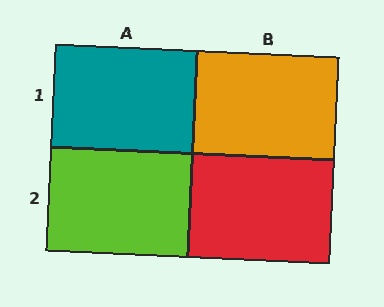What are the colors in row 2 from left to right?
Lime, red.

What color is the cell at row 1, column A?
Teal.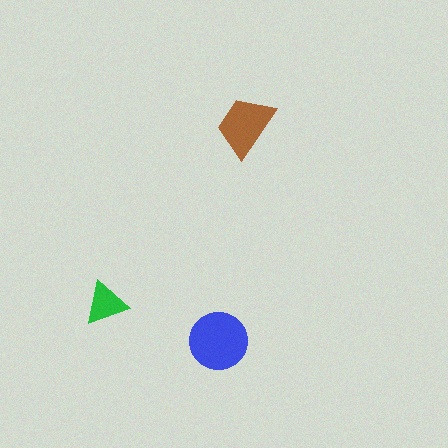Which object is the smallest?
The green triangle.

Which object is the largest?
The blue circle.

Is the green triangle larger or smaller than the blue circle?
Smaller.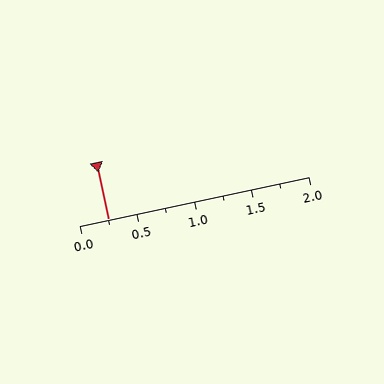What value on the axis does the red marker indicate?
The marker indicates approximately 0.25.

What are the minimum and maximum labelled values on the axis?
The axis runs from 0.0 to 2.0.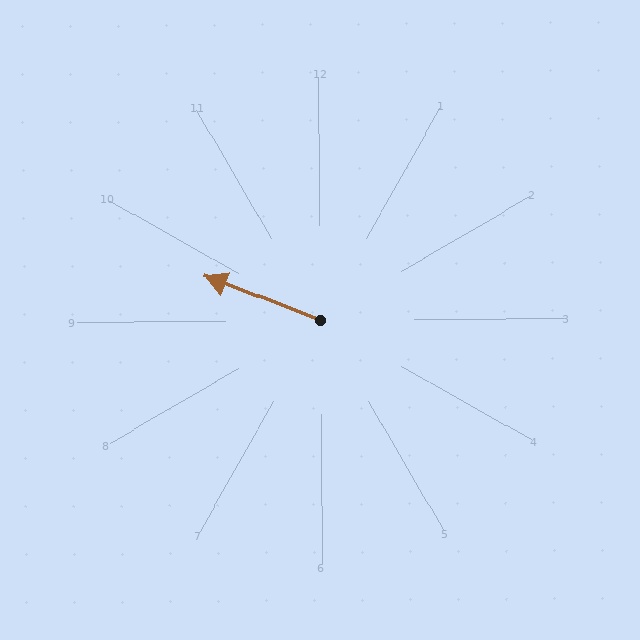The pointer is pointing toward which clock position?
Roughly 10 o'clock.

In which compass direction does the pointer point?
West.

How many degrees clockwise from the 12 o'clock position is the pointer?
Approximately 291 degrees.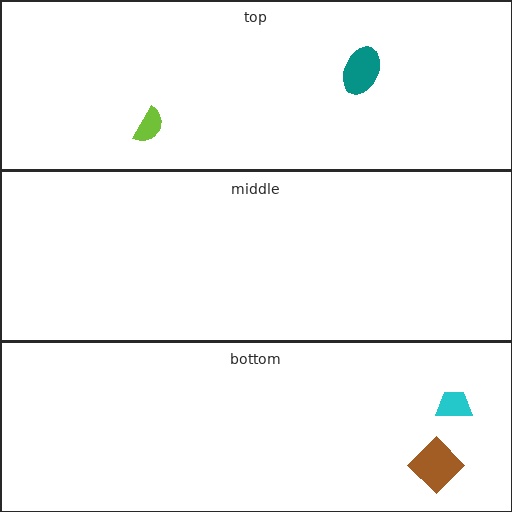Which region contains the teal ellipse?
The top region.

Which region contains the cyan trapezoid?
The bottom region.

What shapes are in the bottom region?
The brown diamond, the cyan trapezoid.